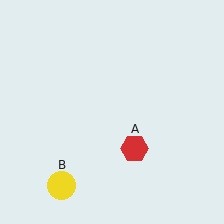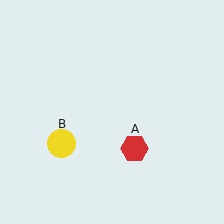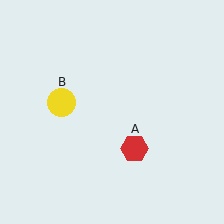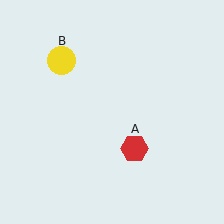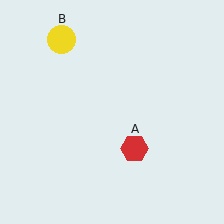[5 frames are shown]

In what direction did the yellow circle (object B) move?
The yellow circle (object B) moved up.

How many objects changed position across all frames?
1 object changed position: yellow circle (object B).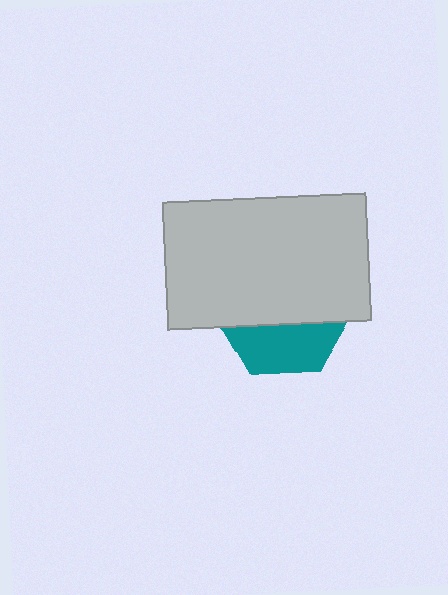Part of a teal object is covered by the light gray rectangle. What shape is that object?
It is a hexagon.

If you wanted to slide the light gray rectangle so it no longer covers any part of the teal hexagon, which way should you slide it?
Slide it up — that is the most direct way to separate the two shapes.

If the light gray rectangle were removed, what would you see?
You would see the complete teal hexagon.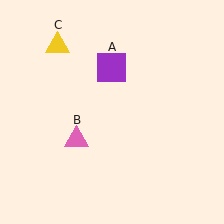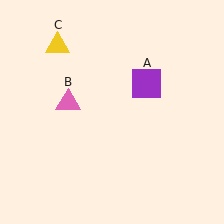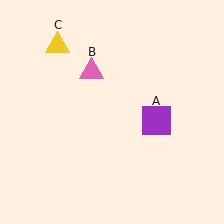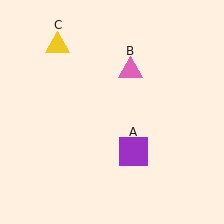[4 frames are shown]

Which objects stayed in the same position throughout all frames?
Yellow triangle (object C) remained stationary.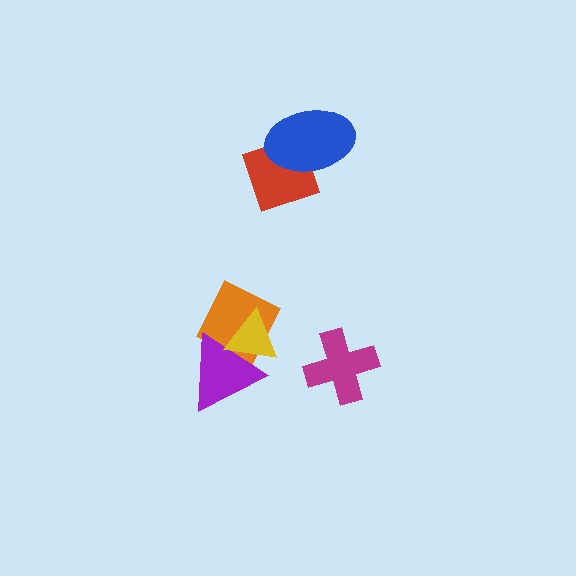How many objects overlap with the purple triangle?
2 objects overlap with the purple triangle.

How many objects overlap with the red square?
1 object overlaps with the red square.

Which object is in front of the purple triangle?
The yellow triangle is in front of the purple triangle.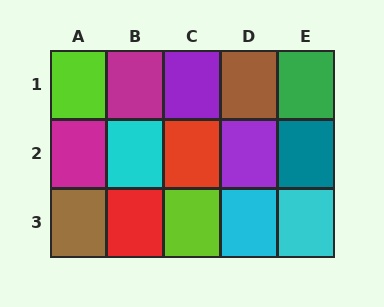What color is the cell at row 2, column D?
Purple.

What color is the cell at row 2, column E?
Teal.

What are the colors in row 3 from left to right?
Brown, red, lime, cyan, cyan.